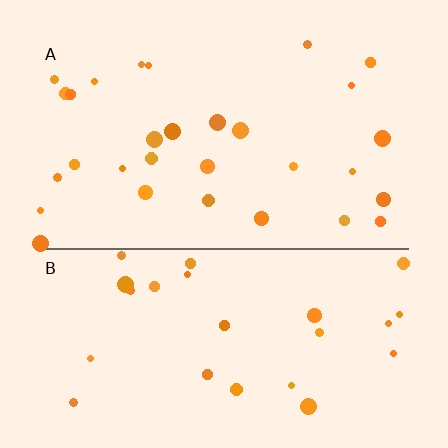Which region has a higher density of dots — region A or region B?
A (the top).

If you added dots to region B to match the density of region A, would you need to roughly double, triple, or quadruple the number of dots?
Approximately double.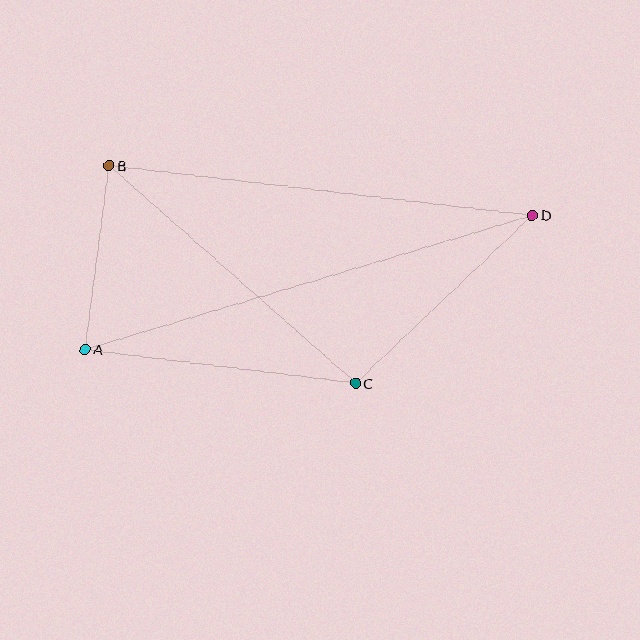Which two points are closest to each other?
Points A and B are closest to each other.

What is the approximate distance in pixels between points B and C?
The distance between B and C is approximately 329 pixels.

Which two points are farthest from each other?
Points A and D are farthest from each other.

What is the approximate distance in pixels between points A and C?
The distance between A and C is approximately 273 pixels.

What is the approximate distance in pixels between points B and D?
The distance between B and D is approximately 426 pixels.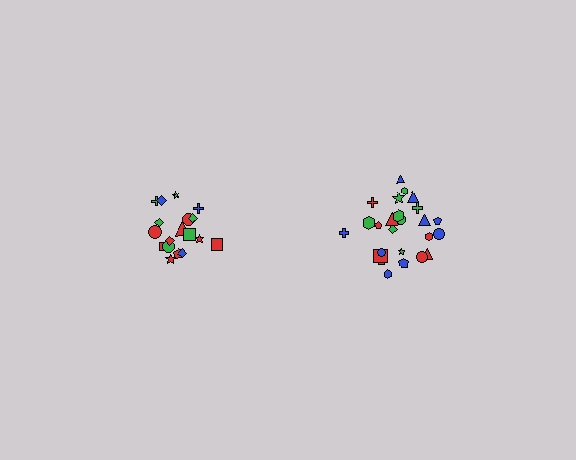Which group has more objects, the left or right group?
The right group.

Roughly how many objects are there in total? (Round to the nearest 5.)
Roughly 45 objects in total.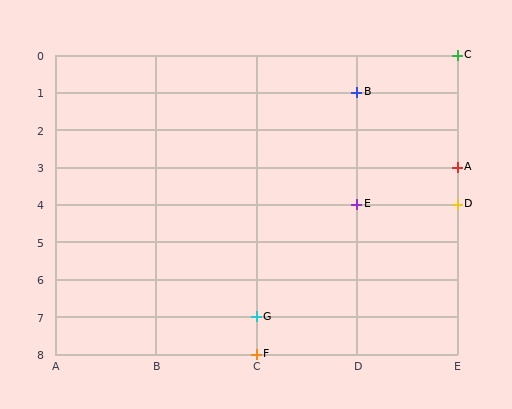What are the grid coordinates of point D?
Point D is at grid coordinates (E, 4).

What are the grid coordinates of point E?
Point E is at grid coordinates (D, 4).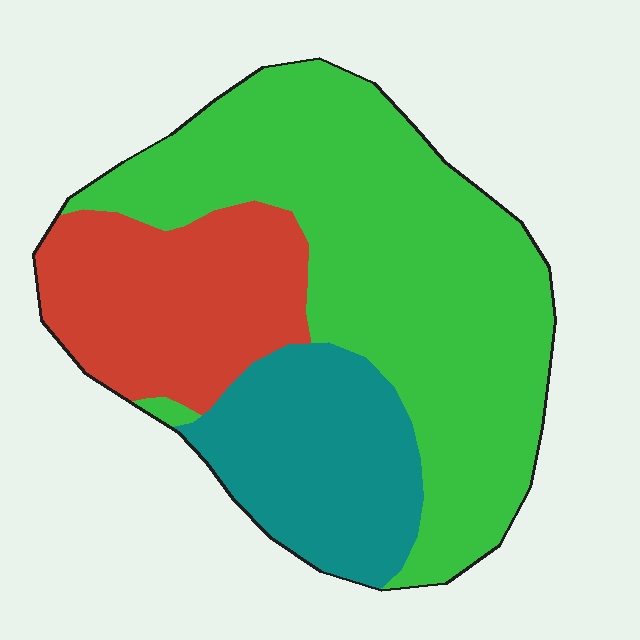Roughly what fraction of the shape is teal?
Teal covers around 20% of the shape.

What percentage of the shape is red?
Red covers about 25% of the shape.